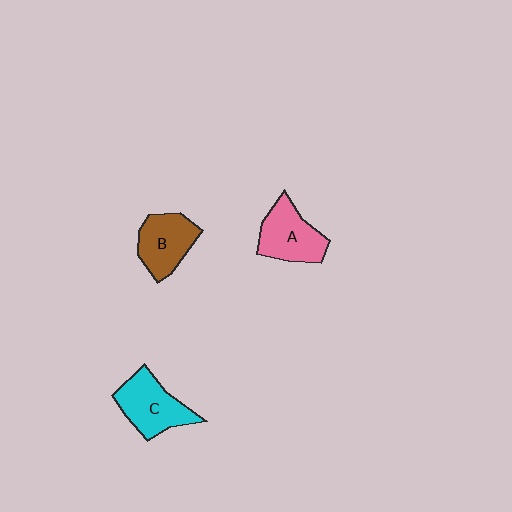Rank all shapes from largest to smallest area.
From largest to smallest: C (cyan), A (pink), B (brown).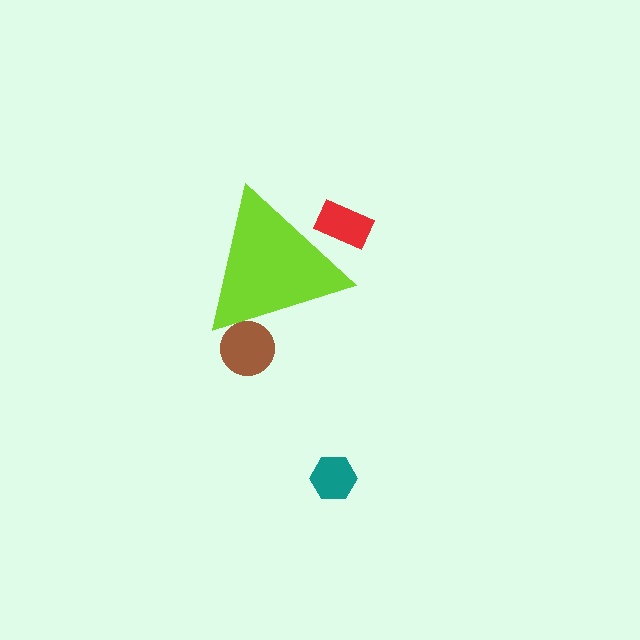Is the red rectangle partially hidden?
Yes, the red rectangle is partially hidden behind the lime triangle.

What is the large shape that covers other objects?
A lime triangle.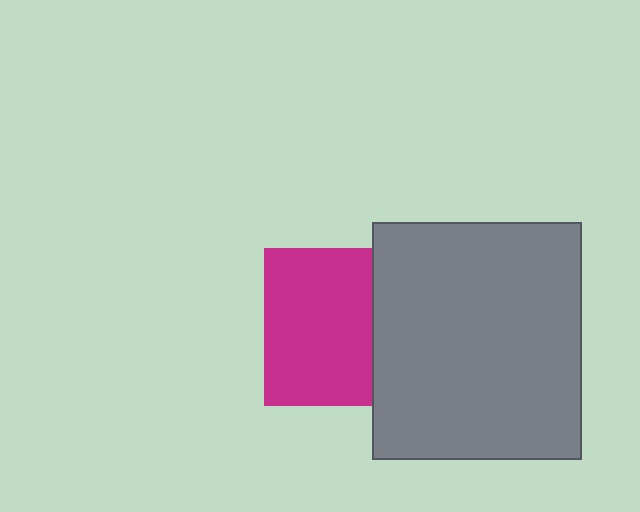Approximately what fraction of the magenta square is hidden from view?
Roughly 32% of the magenta square is hidden behind the gray rectangle.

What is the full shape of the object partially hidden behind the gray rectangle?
The partially hidden object is a magenta square.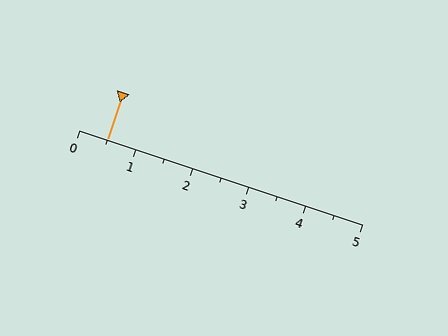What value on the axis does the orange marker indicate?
The marker indicates approximately 0.5.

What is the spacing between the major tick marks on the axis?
The major ticks are spaced 1 apart.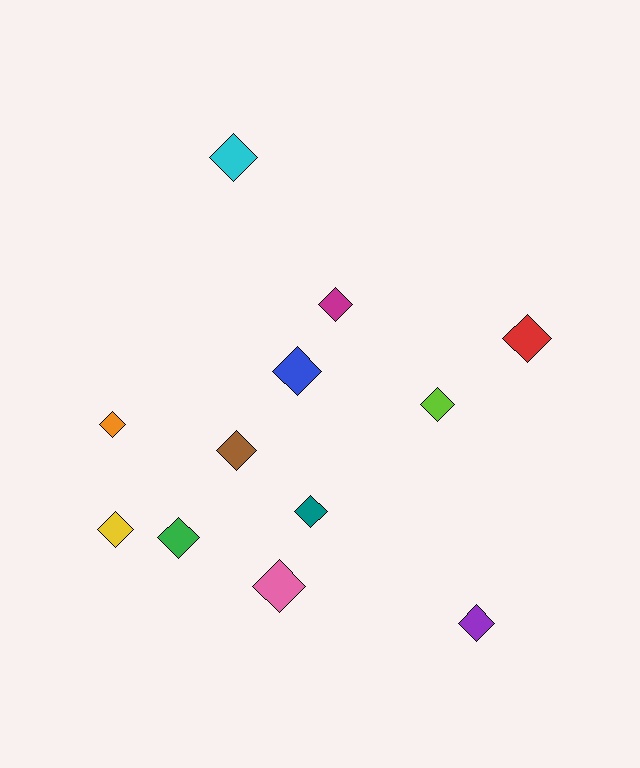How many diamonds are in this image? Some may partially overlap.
There are 12 diamonds.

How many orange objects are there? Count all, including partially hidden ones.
There is 1 orange object.